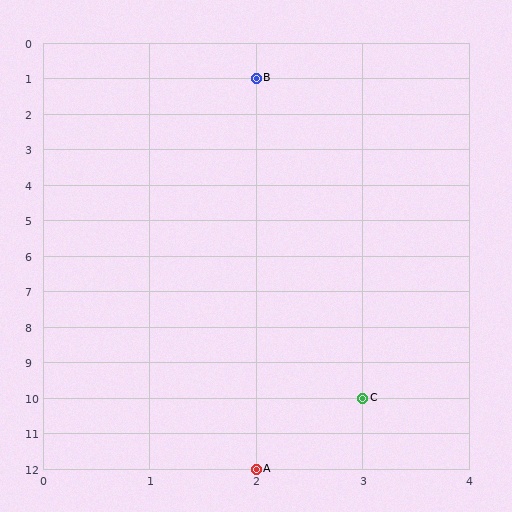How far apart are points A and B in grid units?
Points A and B are 11 rows apart.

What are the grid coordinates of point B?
Point B is at grid coordinates (2, 1).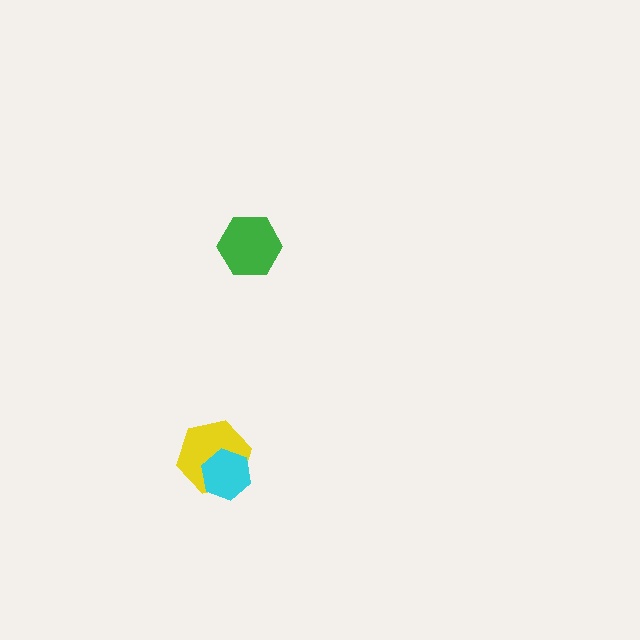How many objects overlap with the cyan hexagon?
1 object overlaps with the cyan hexagon.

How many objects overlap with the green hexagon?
0 objects overlap with the green hexagon.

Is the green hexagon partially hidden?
No, no other shape covers it.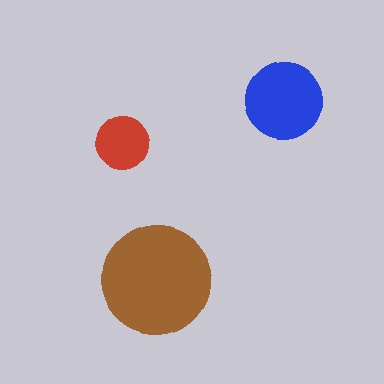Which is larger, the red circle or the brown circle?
The brown one.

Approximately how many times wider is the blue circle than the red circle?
About 1.5 times wider.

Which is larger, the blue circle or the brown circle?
The brown one.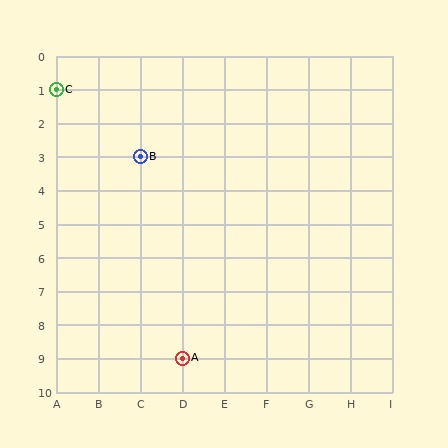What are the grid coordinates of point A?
Point A is at grid coordinates (D, 9).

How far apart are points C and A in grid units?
Points C and A are 3 columns and 8 rows apart (about 8.5 grid units diagonally).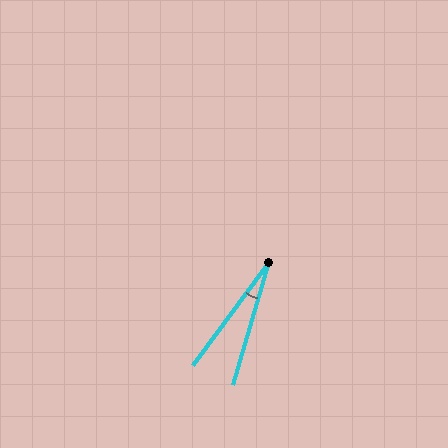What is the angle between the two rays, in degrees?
Approximately 20 degrees.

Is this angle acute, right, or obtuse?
It is acute.